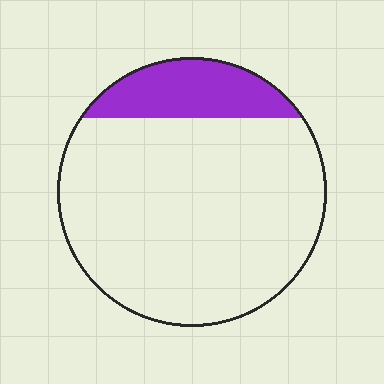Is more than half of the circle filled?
No.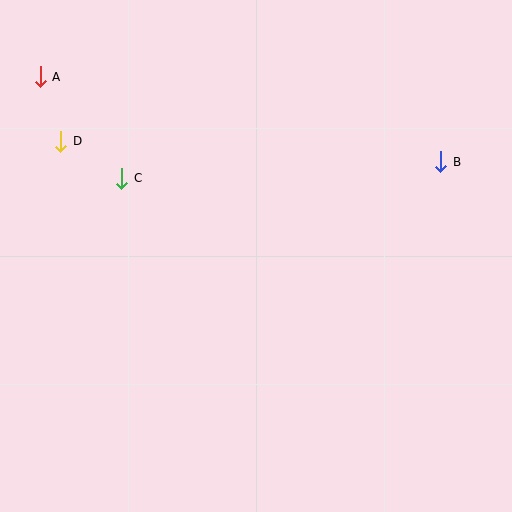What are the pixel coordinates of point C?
Point C is at (122, 178).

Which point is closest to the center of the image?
Point C at (122, 178) is closest to the center.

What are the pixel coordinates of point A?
Point A is at (40, 77).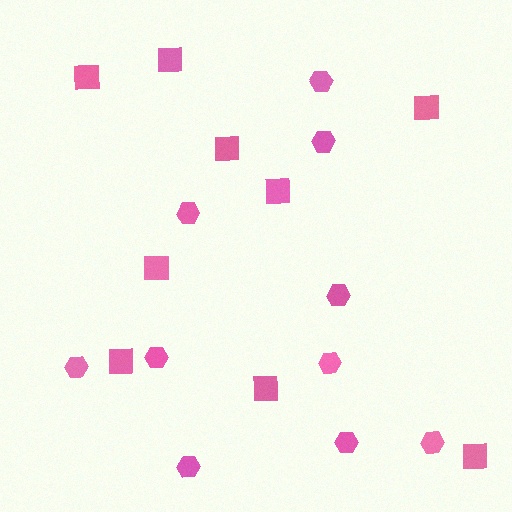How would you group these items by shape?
There are 2 groups: one group of hexagons (10) and one group of squares (9).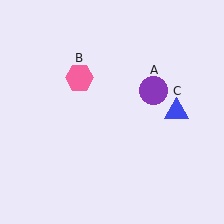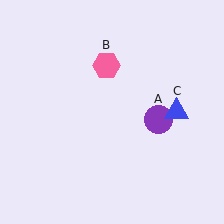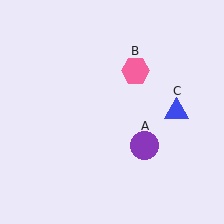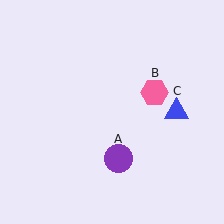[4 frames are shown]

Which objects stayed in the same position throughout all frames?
Blue triangle (object C) remained stationary.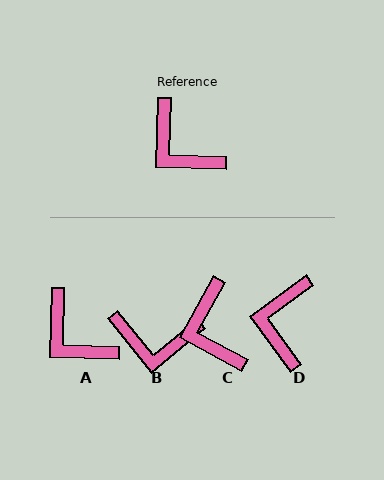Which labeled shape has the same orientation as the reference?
A.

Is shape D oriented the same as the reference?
No, it is off by about 52 degrees.